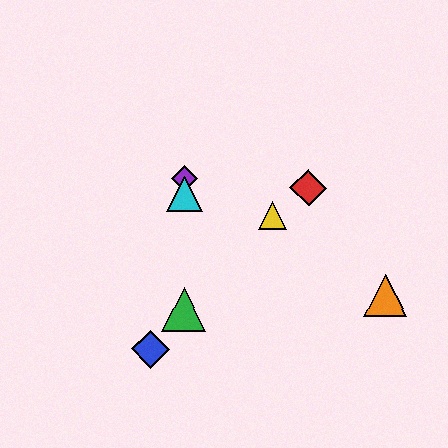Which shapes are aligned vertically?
The green triangle, the purple diamond, the cyan triangle are aligned vertically.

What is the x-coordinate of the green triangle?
The green triangle is at x≈184.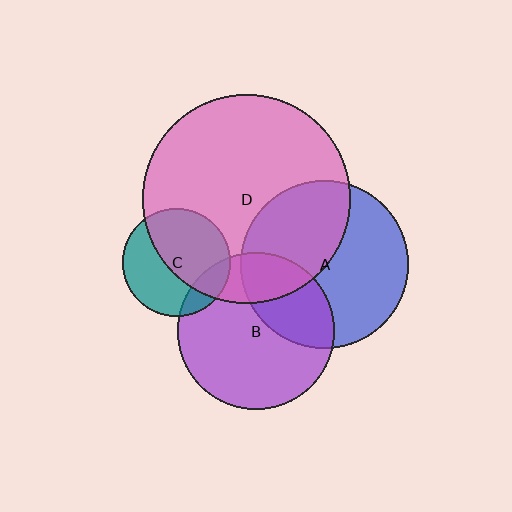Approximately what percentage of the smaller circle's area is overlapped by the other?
Approximately 45%.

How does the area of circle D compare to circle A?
Approximately 1.5 times.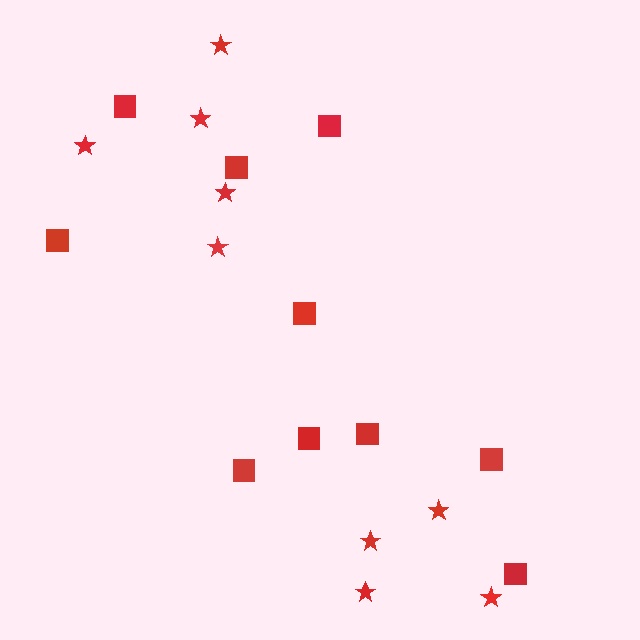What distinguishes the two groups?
There are 2 groups: one group of stars (9) and one group of squares (10).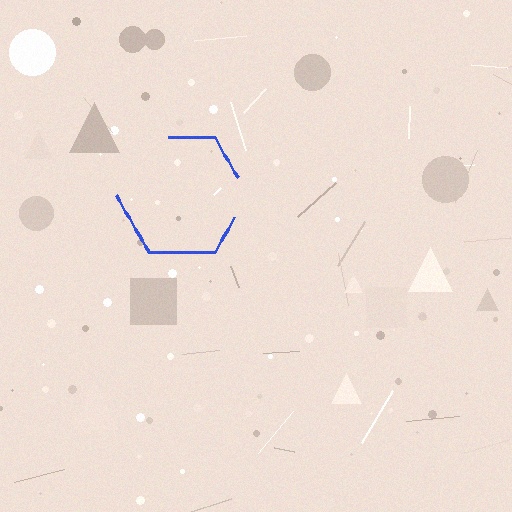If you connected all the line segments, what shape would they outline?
They would outline a hexagon.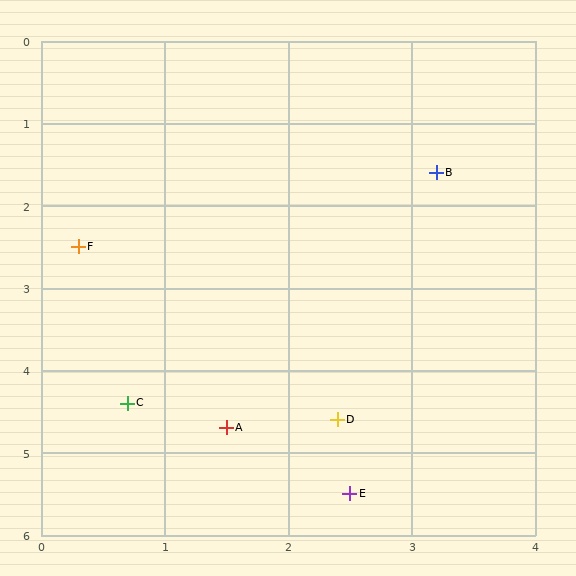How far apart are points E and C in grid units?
Points E and C are about 2.1 grid units apart.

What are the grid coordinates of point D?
Point D is at approximately (2.4, 4.6).